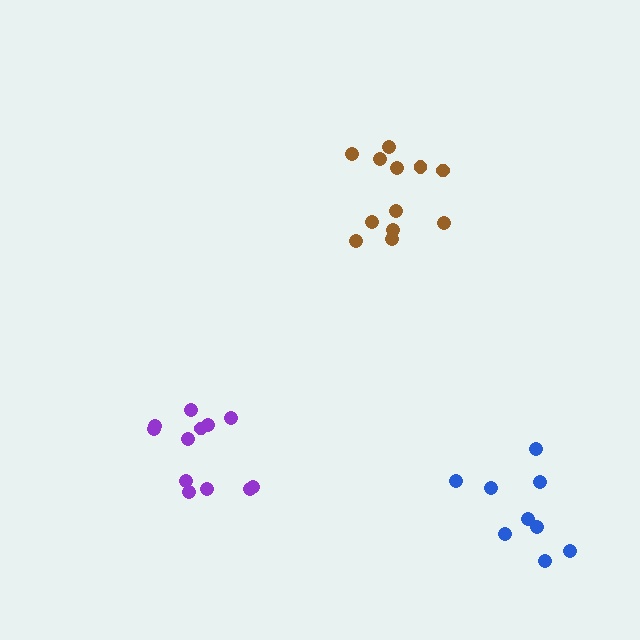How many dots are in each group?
Group 1: 12 dots, Group 2: 9 dots, Group 3: 12 dots (33 total).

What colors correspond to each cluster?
The clusters are colored: brown, blue, purple.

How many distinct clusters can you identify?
There are 3 distinct clusters.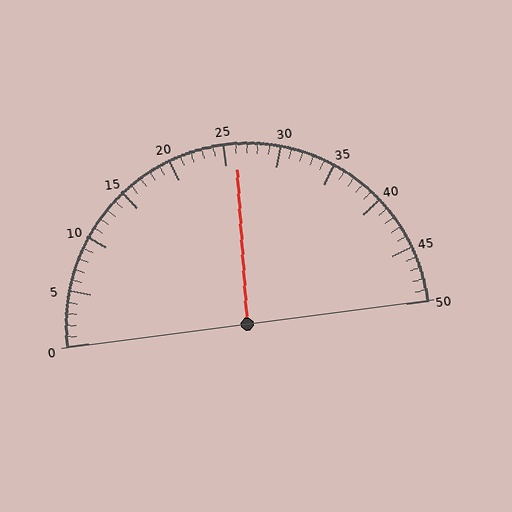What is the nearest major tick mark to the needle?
The nearest major tick mark is 25.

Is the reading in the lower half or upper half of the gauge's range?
The reading is in the upper half of the range (0 to 50).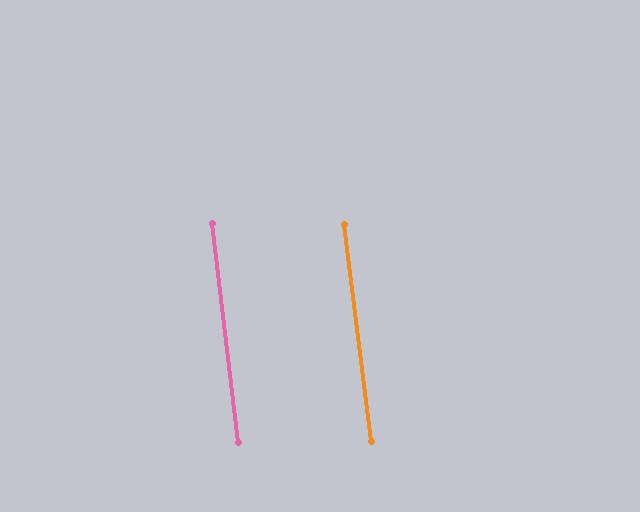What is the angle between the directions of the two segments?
Approximately 0 degrees.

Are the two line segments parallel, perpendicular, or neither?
Parallel — their directions differ by only 0.2°.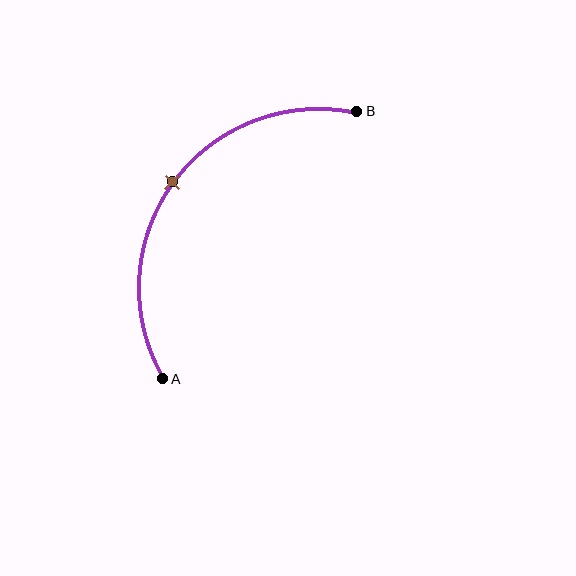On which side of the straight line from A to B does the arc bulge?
The arc bulges above and to the left of the straight line connecting A and B.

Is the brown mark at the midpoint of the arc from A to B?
Yes. The brown mark lies on the arc at equal arc-length from both A and B — it is the arc midpoint.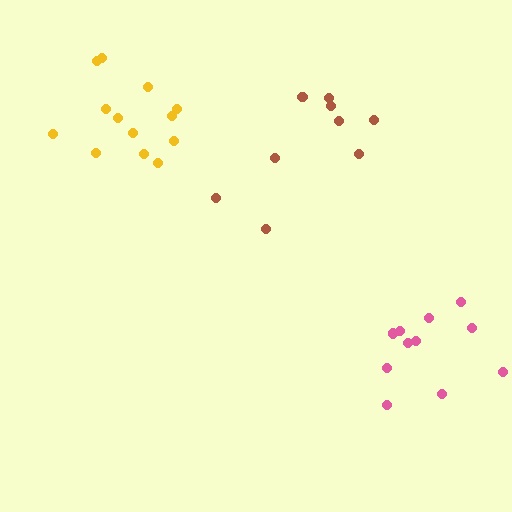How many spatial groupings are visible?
There are 3 spatial groupings.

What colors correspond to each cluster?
The clusters are colored: yellow, pink, brown.